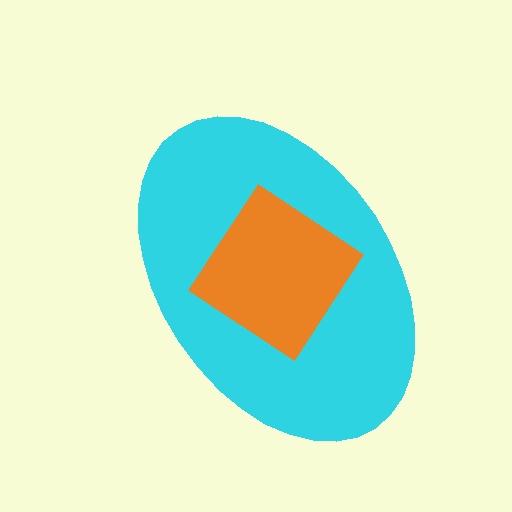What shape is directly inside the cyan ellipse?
The orange diamond.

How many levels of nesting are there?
2.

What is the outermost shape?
The cyan ellipse.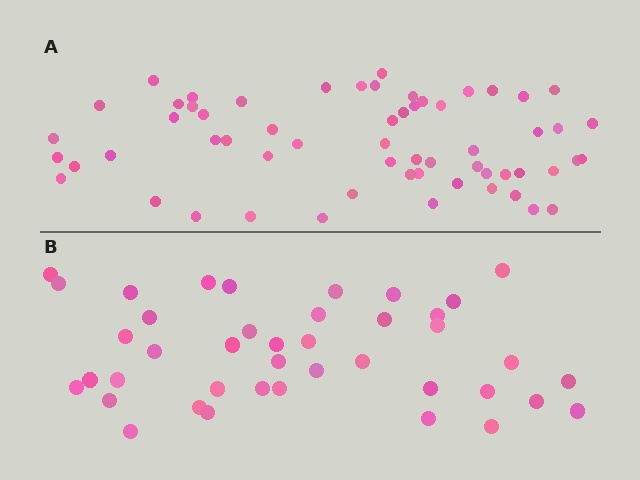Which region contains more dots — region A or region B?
Region A (the top region) has more dots.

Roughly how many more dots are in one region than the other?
Region A has approximately 20 more dots than region B.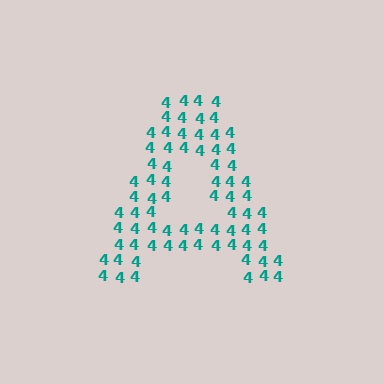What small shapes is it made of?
It is made of small digit 4's.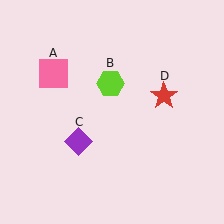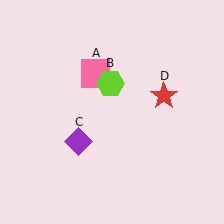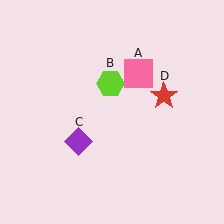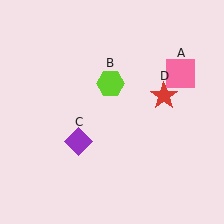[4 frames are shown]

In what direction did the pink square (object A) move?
The pink square (object A) moved right.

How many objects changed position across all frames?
1 object changed position: pink square (object A).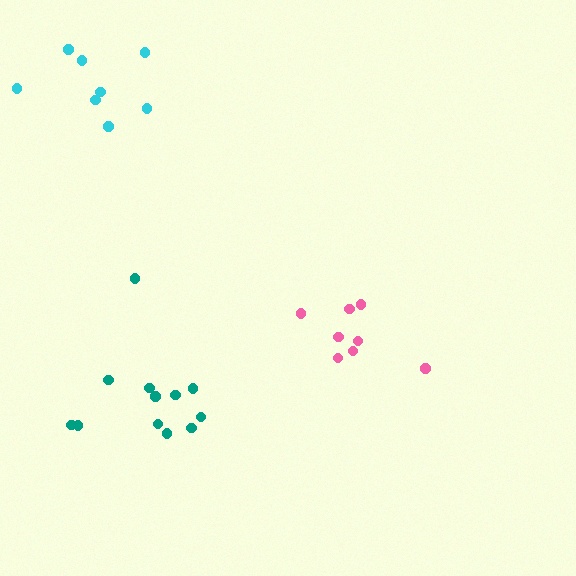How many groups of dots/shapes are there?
There are 3 groups.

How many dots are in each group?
Group 1: 8 dots, Group 2: 12 dots, Group 3: 8 dots (28 total).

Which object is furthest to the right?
The pink cluster is rightmost.